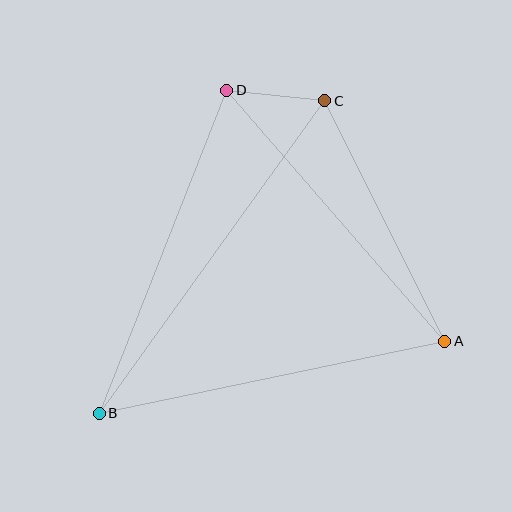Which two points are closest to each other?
Points C and D are closest to each other.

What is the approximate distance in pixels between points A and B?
The distance between A and B is approximately 353 pixels.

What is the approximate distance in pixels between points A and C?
The distance between A and C is approximately 269 pixels.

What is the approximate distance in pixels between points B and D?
The distance between B and D is approximately 347 pixels.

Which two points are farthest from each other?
Points B and C are farthest from each other.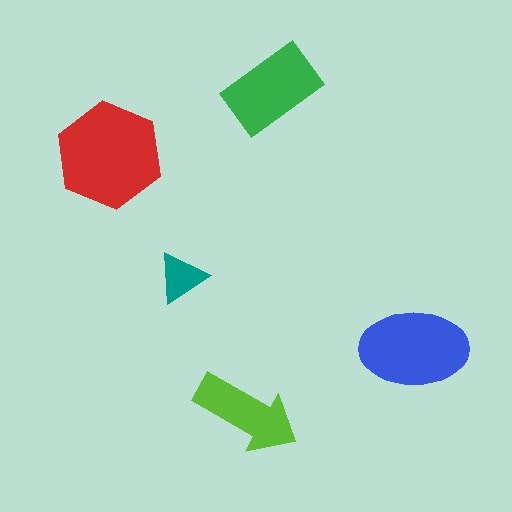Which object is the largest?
The red hexagon.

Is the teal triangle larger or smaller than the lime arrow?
Smaller.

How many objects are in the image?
There are 5 objects in the image.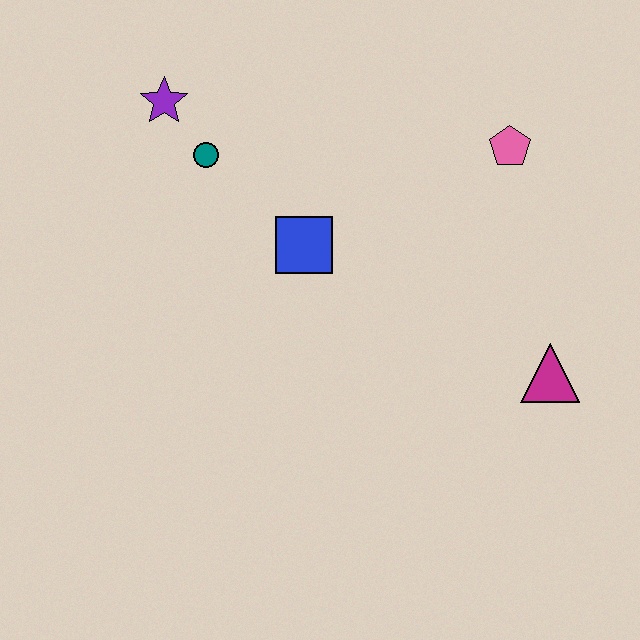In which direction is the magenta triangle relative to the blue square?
The magenta triangle is to the right of the blue square.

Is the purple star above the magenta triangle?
Yes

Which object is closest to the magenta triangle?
The pink pentagon is closest to the magenta triangle.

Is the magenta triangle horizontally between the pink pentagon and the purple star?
No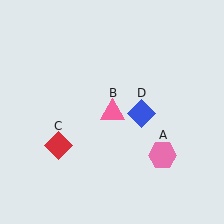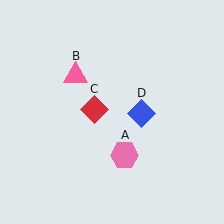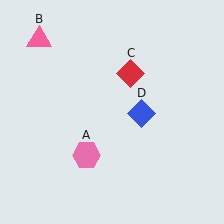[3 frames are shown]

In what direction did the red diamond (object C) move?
The red diamond (object C) moved up and to the right.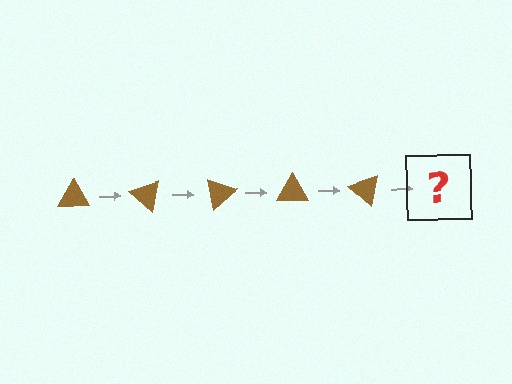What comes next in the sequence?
The next element should be a brown triangle rotated 200 degrees.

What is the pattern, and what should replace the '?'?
The pattern is that the triangle rotates 40 degrees each step. The '?' should be a brown triangle rotated 200 degrees.